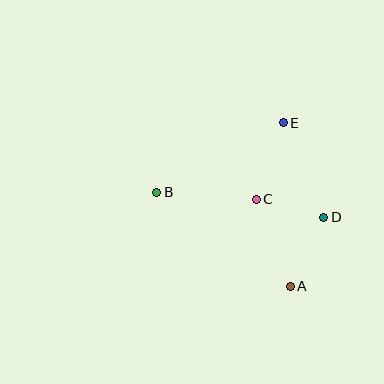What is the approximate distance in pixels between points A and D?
The distance between A and D is approximately 77 pixels.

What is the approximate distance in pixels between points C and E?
The distance between C and E is approximately 81 pixels.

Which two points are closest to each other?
Points C and D are closest to each other.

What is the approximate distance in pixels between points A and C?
The distance between A and C is approximately 93 pixels.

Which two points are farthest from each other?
Points B and D are farthest from each other.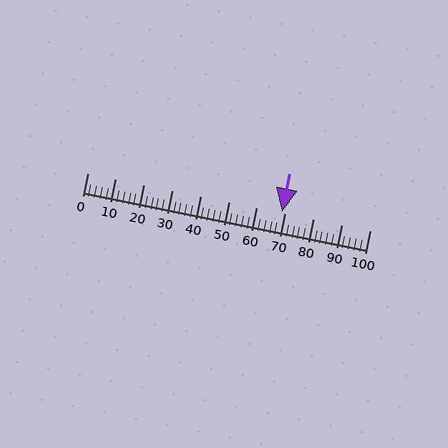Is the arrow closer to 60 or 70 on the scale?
The arrow is closer to 70.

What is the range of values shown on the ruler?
The ruler shows values from 0 to 100.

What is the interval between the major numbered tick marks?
The major tick marks are spaced 10 units apart.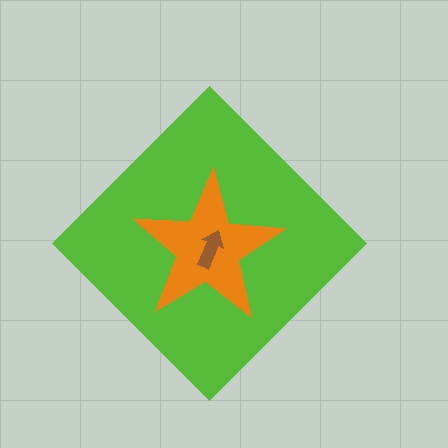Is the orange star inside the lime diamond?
Yes.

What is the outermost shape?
The lime diamond.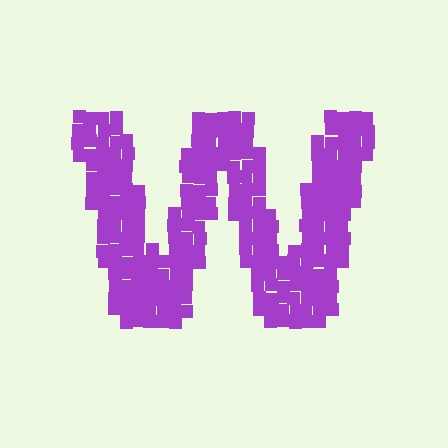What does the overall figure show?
The overall figure shows the letter W.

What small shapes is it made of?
It is made of small squares.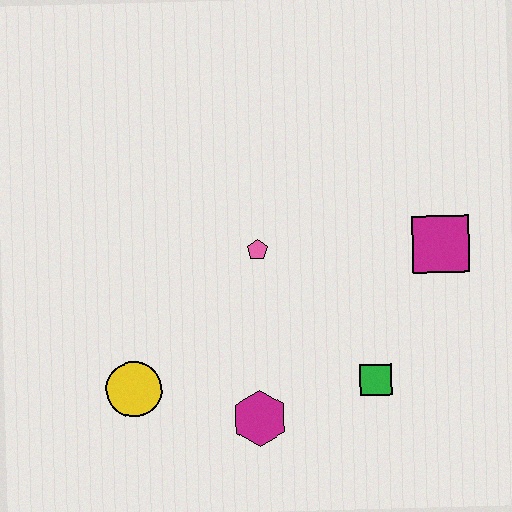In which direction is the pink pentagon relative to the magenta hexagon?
The pink pentagon is above the magenta hexagon.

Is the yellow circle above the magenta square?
No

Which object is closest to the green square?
The magenta hexagon is closest to the green square.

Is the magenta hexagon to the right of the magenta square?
No